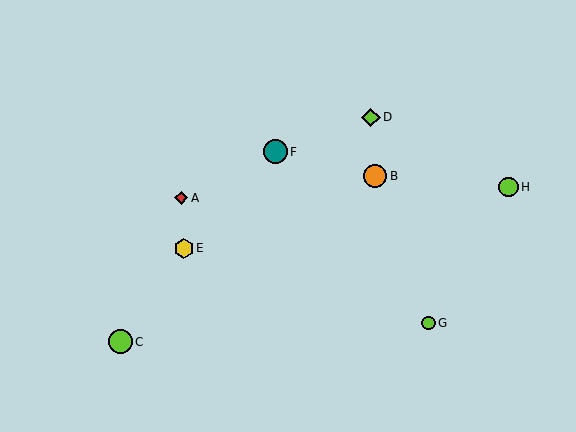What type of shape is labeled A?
Shape A is a red diamond.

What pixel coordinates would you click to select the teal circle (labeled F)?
Click at (275, 152) to select the teal circle F.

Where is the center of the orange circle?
The center of the orange circle is at (375, 176).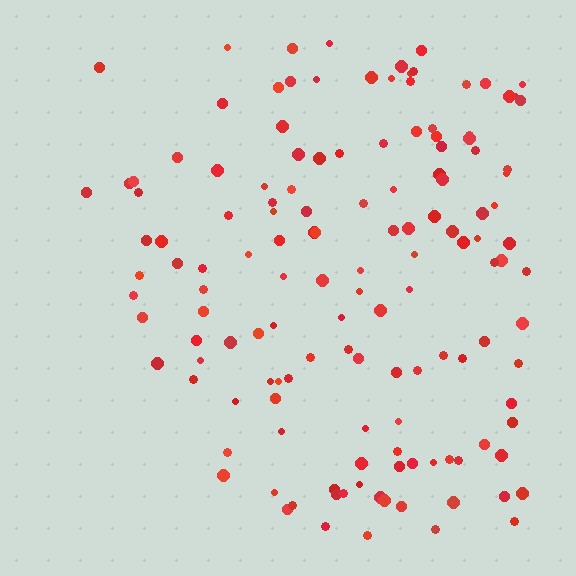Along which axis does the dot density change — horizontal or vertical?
Horizontal.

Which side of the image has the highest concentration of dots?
The right.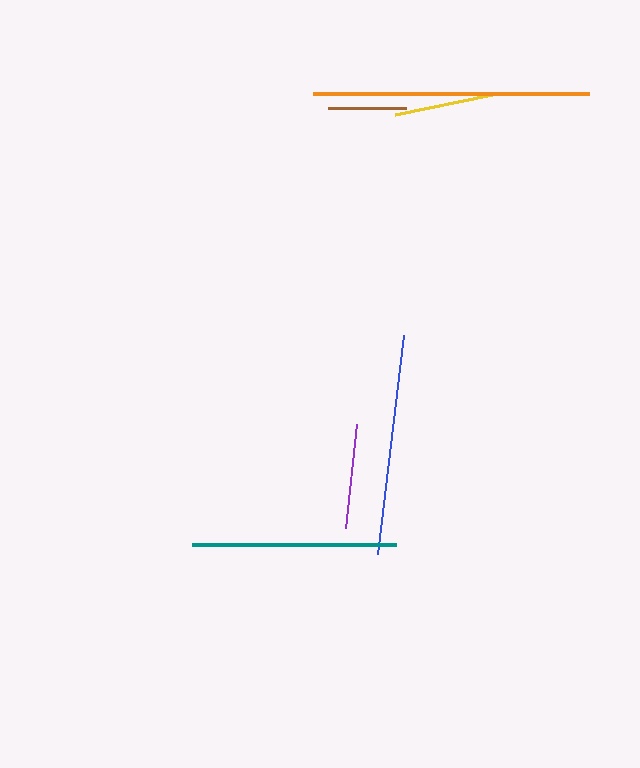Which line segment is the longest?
The orange line is the longest at approximately 276 pixels.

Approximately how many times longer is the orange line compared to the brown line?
The orange line is approximately 3.5 times the length of the brown line.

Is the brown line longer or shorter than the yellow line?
The yellow line is longer than the brown line.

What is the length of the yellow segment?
The yellow segment is approximately 100 pixels long.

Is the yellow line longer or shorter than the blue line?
The blue line is longer than the yellow line.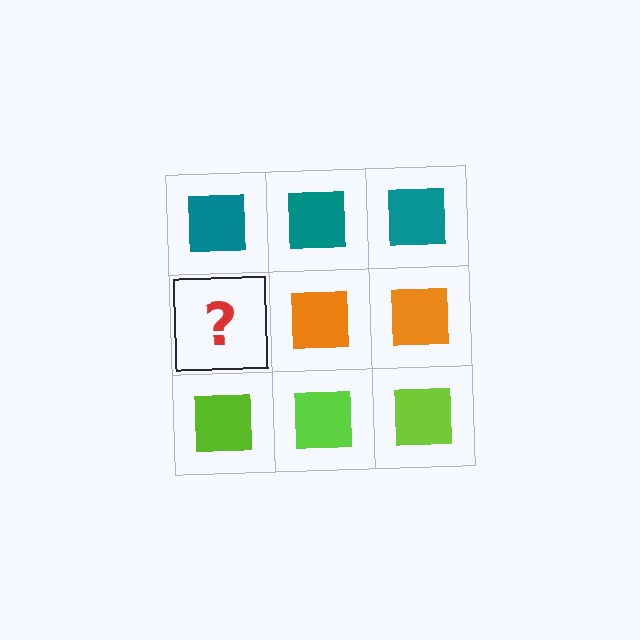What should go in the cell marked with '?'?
The missing cell should contain an orange square.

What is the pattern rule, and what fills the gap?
The rule is that each row has a consistent color. The gap should be filled with an orange square.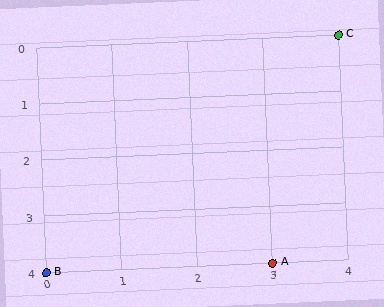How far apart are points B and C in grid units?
Points B and C are 4 columns and 4 rows apart (about 5.7 grid units diagonally).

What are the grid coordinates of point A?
Point A is at grid coordinates (3, 4).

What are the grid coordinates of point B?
Point B is at grid coordinates (0, 4).